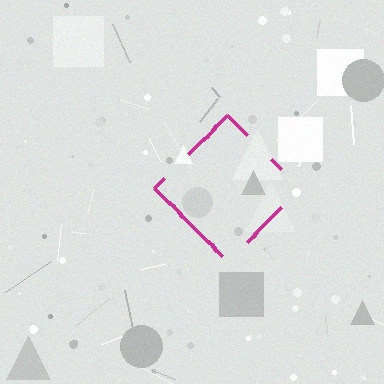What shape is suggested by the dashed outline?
The dashed outline suggests a diamond.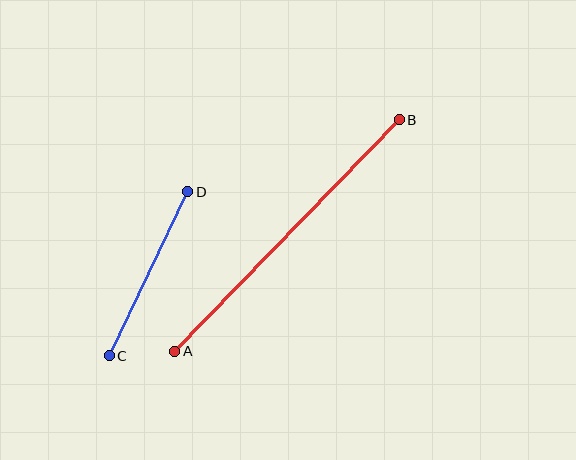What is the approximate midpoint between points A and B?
The midpoint is at approximately (287, 235) pixels.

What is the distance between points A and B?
The distance is approximately 323 pixels.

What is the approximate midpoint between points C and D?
The midpoint is at approximately (148, 274) pixels.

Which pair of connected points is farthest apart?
Points A and B are farthest apart.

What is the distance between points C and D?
The distance is approximately 182 pixels.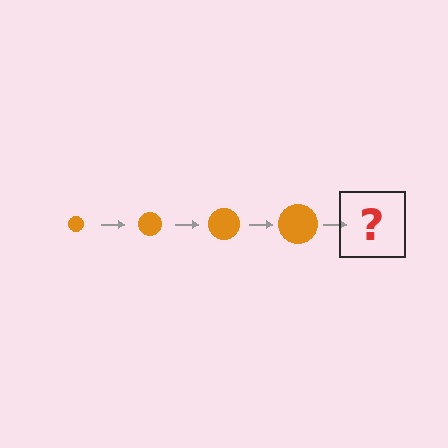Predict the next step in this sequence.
The next step is an orange circle, larger than the previous one.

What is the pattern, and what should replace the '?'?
The pattern is that the circle gets progressively larger each step. The '?' should be an orange circle, larger than the previous one.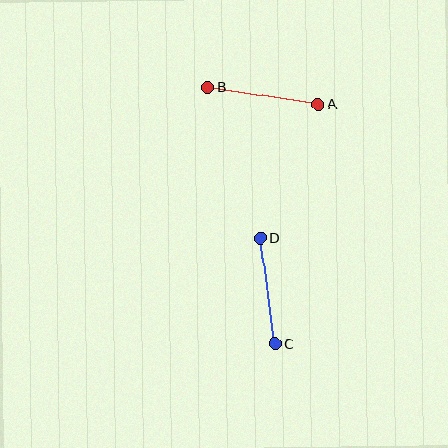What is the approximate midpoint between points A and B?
The midpoint is at approximately (263, 96) pixels.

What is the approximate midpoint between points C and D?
The midpoint is at approximately (268, 291) pixels.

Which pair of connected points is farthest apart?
Points A and B are farthest apart.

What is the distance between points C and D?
The distance is approximately 107 pixels.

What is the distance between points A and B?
The distance is approximately 111 pixels.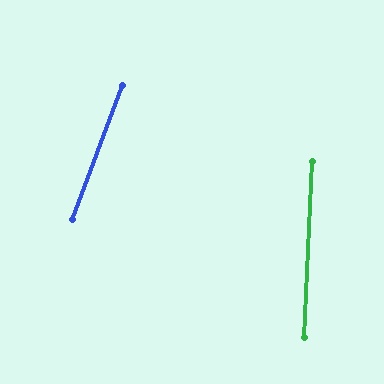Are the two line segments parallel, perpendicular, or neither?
Neither parallel nor perpendicular — they differ by about 18°.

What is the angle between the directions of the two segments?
Approximately 18 degrees.